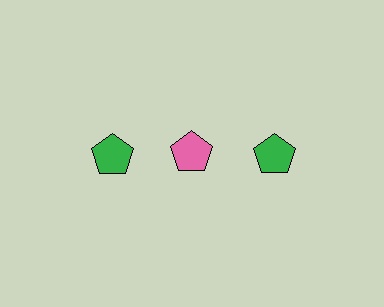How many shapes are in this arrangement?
There are 3 shapes arranged in a grid pattern.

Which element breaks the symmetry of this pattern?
The pink pentagon in the top row, second from left column breaks the symmetry. All other shapes are green pentagons.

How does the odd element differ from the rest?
It has a different color: pink instead of green.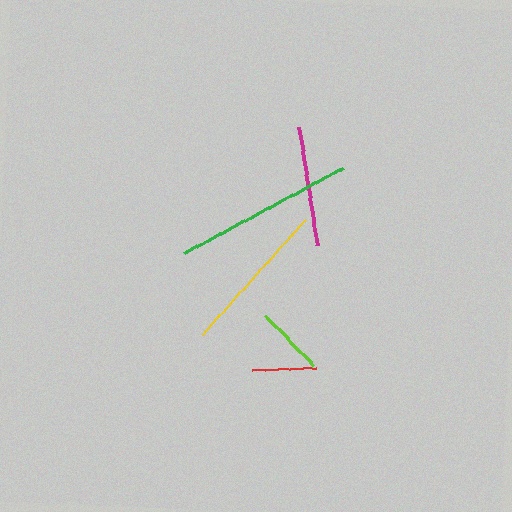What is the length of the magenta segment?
The magenta segment is approximately 119 pixels long.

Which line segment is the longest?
The green line is the longest at approximately 181 pixels.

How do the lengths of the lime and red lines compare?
The lime and red lines are approximately the same length.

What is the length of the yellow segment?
The yellow segment is approximately 154 pixels long.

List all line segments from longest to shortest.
From longest to shortest: green, yellow, magenta, lime, red.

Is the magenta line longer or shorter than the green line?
The green line is longer than the magenta line.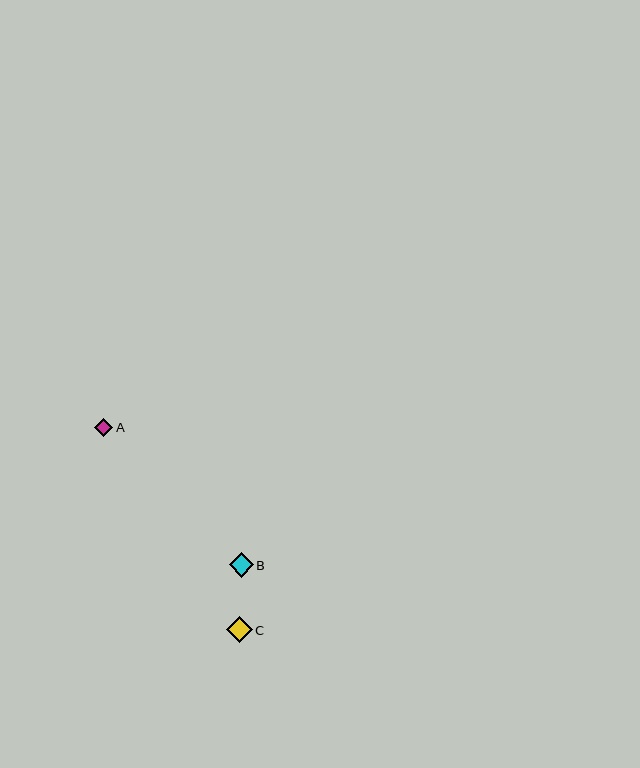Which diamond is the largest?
Diamond C is the largest with a size of approximately 26 pixels.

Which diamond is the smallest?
Diamond A is the smallest with a size of approximately 18 pixels.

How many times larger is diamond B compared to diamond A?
Diamond B is approximately 1.4 times the size of diamond A.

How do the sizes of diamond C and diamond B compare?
Diamond C and diamond B are approximately the same size.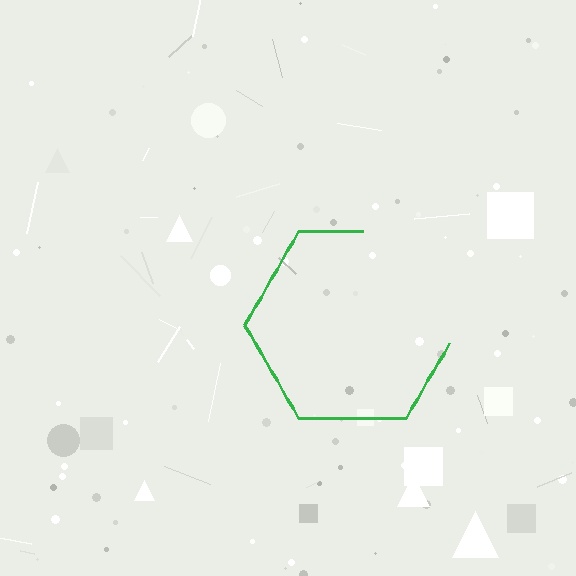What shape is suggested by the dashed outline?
The dashed outline suggests a hexagon.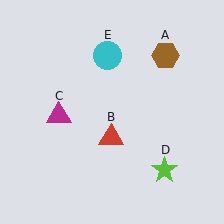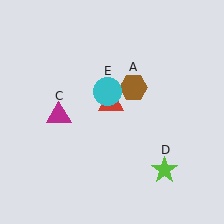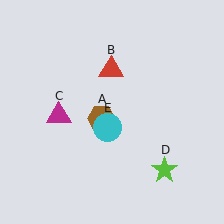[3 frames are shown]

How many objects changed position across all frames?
3 objects changed position: brown hexagon (object A), red triangle (object B), cyan circle (object E).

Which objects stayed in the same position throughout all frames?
Magenta triangle (object C) and lime star (object D) remained stationary.